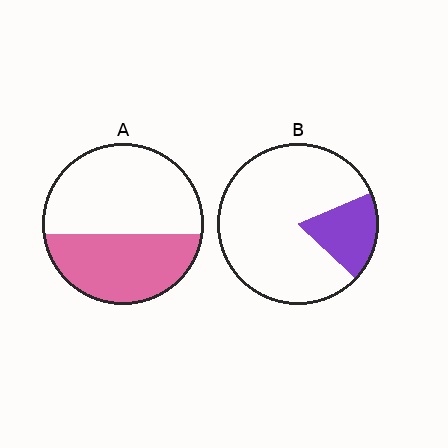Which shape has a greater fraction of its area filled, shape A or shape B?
Shape A.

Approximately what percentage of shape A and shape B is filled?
A is approximately 40% and B is approximately 20%.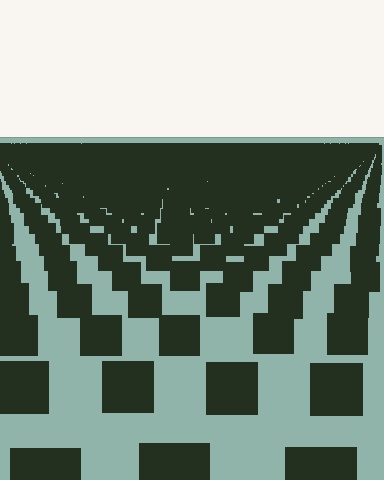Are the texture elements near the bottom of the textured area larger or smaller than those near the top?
Larger. Near the bottom, elements are closer to the viewer and appear at a bigger on-screen size.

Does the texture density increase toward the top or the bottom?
Density increases toward the top.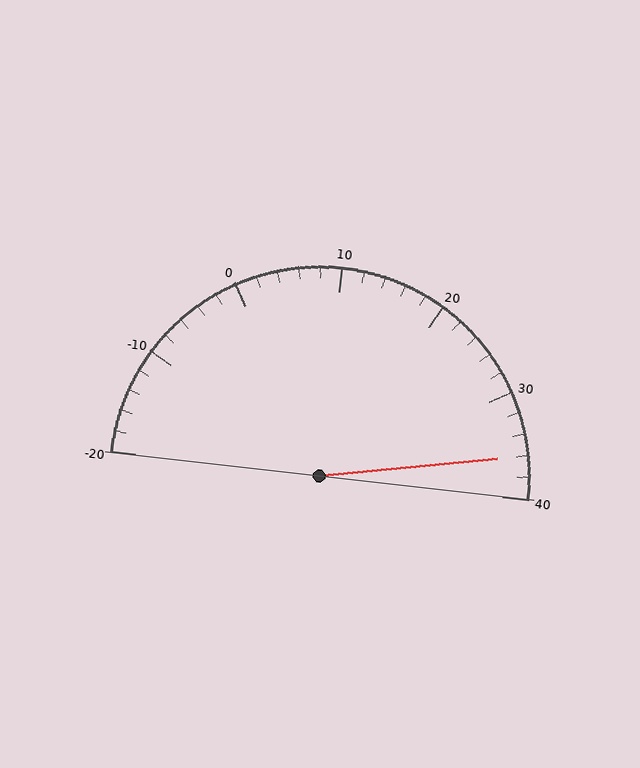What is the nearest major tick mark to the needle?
The nearest major tick mark is 40.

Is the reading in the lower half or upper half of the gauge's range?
The reading is in the upper half of the range (-20 to 40).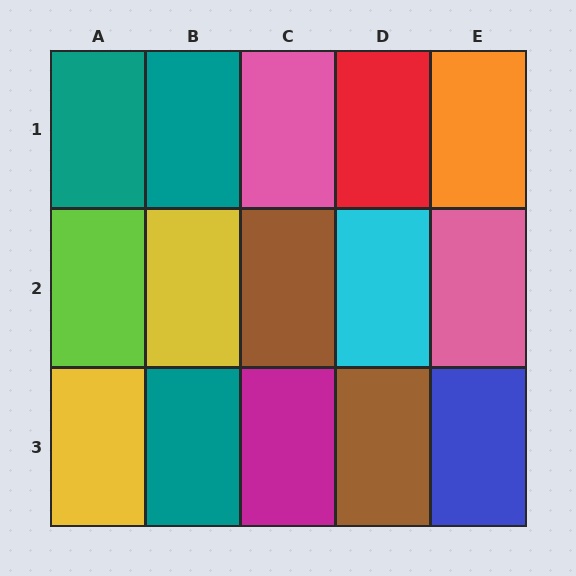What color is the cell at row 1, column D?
Red.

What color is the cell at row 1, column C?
Pink.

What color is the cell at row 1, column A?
Teal.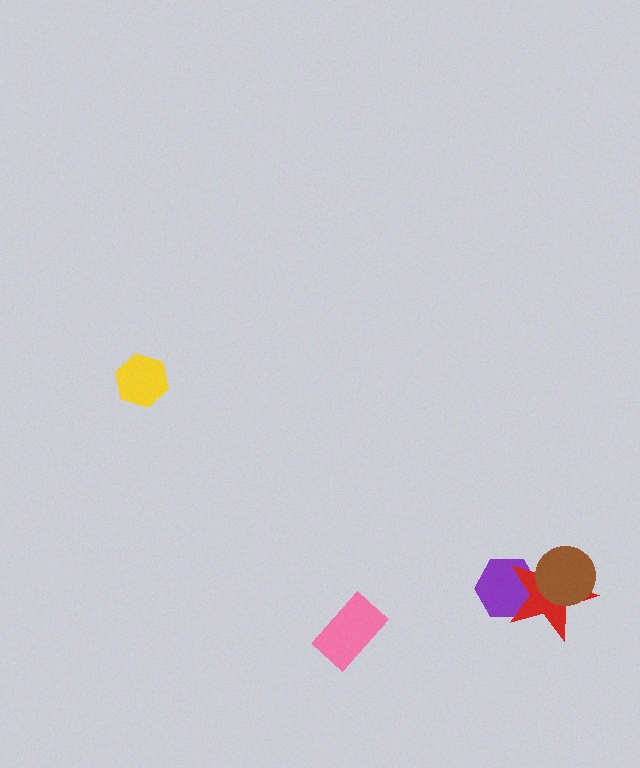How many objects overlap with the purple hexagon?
1 object overlaps with the purple hexagon.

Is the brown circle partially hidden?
No, no other shape covers it.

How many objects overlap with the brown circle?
1 object overlaps with the brown circle.